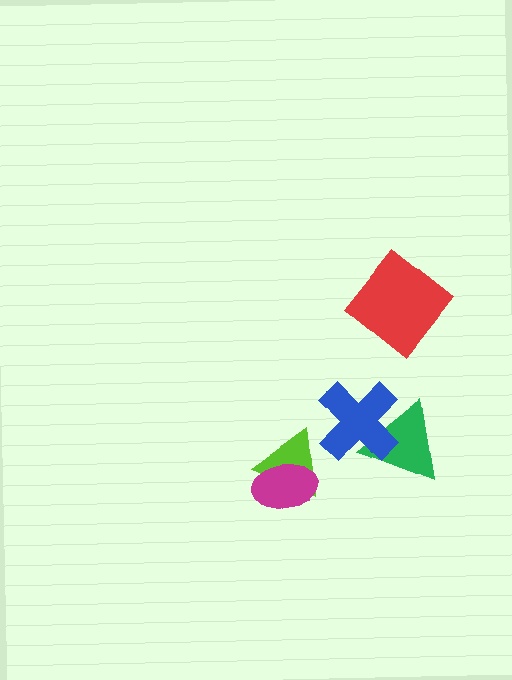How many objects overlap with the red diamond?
0 objects overlap with the red diamond.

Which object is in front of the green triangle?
The blue cross is in front of the green triangle.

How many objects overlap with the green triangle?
1 object overlaps with the green triangle.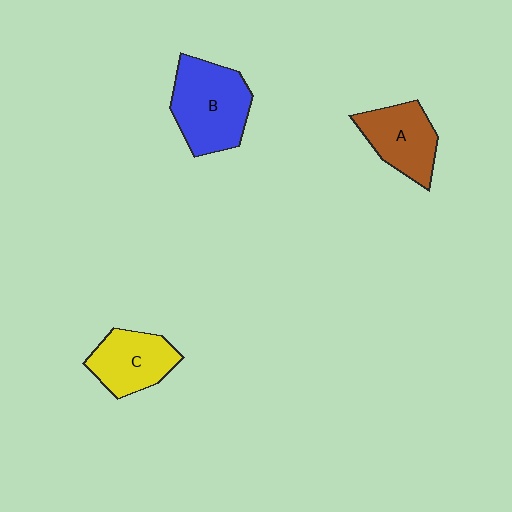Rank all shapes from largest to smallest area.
From largest to smallest: B (blue), A (brown), C (yellow).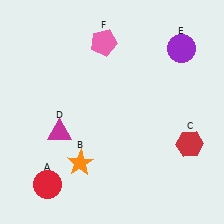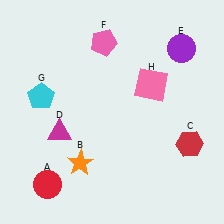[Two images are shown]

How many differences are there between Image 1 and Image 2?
There are 2 differences between the two images.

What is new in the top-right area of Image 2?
A pink square (H) was added in the top-right area of Image 2.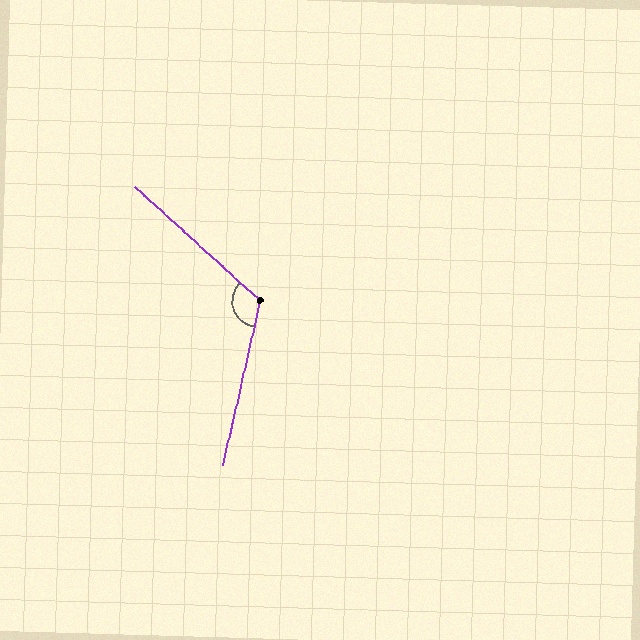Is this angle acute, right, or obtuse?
It is obtuse.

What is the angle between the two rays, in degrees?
Approximately 120 degrees.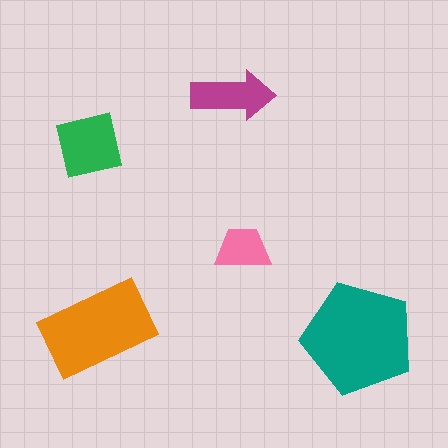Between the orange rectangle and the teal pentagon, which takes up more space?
The teal pentagon.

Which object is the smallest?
The pink trapezoid.